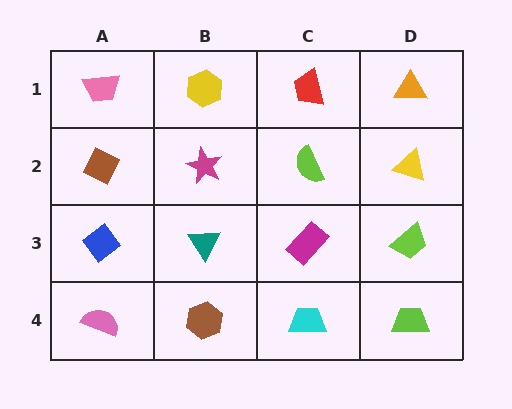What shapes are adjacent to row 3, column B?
A magenta star (row 2, column B), a brown hexagon (row 4, column B), a blue diamond (row 3, column A), a magenta rectangle (row 3, column C).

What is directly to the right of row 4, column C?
A lime trapezoid.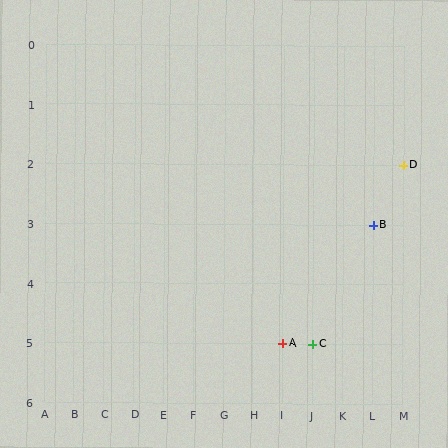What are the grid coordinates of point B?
Point B is at grid coordinates (L, 3).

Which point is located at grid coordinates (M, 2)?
Point D is at (M, 2).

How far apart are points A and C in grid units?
Points A and C are 1 column apart.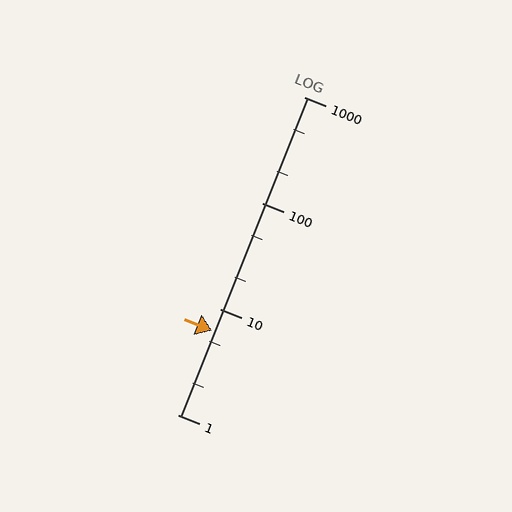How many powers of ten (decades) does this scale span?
The scale spans 3 decades, from 1 to 1000.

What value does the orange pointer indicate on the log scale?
The pointer indicates approximately 6.2.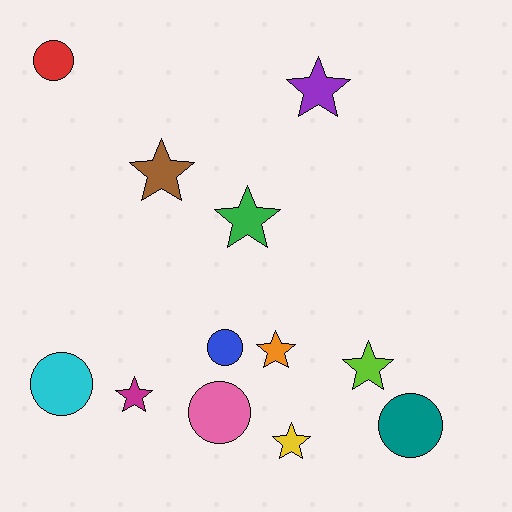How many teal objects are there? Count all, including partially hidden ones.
There is 1 teal object.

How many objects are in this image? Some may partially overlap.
There are 12 objects.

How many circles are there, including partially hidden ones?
There are 5 circles.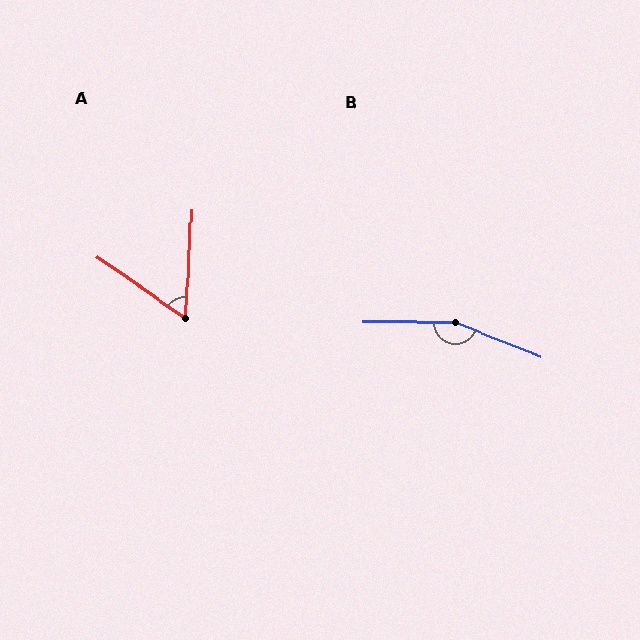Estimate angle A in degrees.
Approximately 58 degrees.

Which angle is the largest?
B, at approximately 158 degrees.